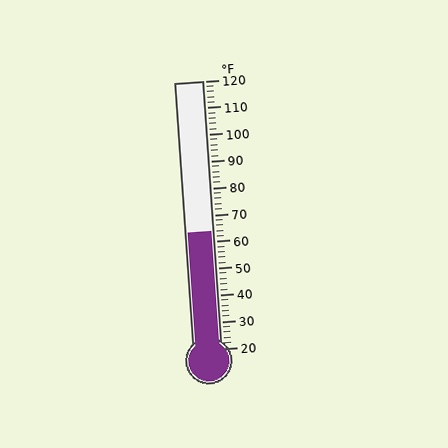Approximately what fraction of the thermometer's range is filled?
The thermometer is filled to approximately 45% of its range.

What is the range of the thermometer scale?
The thermometer scale ranges from 20°F to 120°F.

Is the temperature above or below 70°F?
The temperature is below 70°F.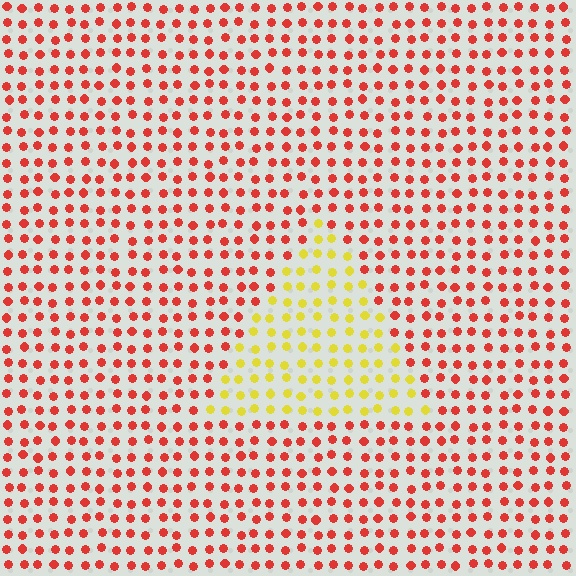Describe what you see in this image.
The image is filled with small red elements in a uniform arrangement. A triangle-shaped region is visible where the elements are tinted to a slightly different hue, forming a subtle color boundary.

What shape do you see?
I see a triangle.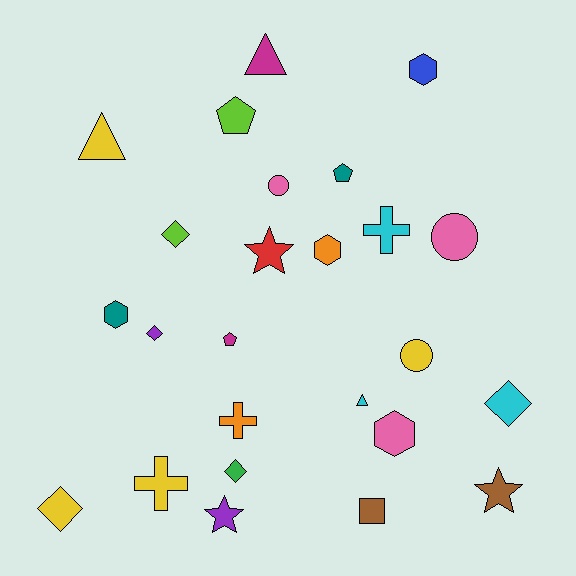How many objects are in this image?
There are 25 objects.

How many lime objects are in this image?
There are 2 lime objects.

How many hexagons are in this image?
There are 4 hexagons.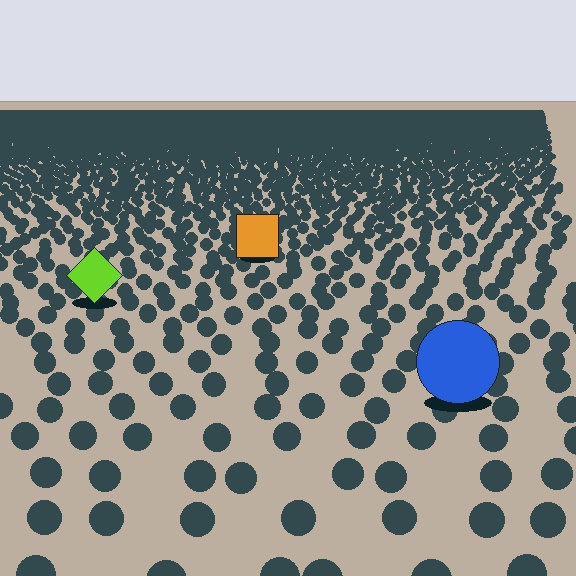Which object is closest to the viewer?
The blue circle is closest. The texture marks near it are larger and more spread out.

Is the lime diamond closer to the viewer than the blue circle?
No. The blue circle is closer — you can tell from the texture gradient: the ground texture is coarser near it.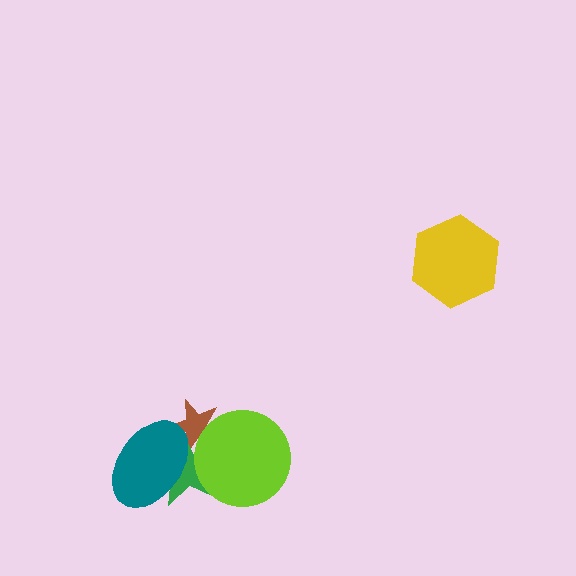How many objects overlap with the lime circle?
2 objects overlap with the lime circle.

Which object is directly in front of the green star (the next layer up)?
The teal ellipse is directly in front of the green star.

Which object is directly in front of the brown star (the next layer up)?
The green star is directly in front of the brown star.